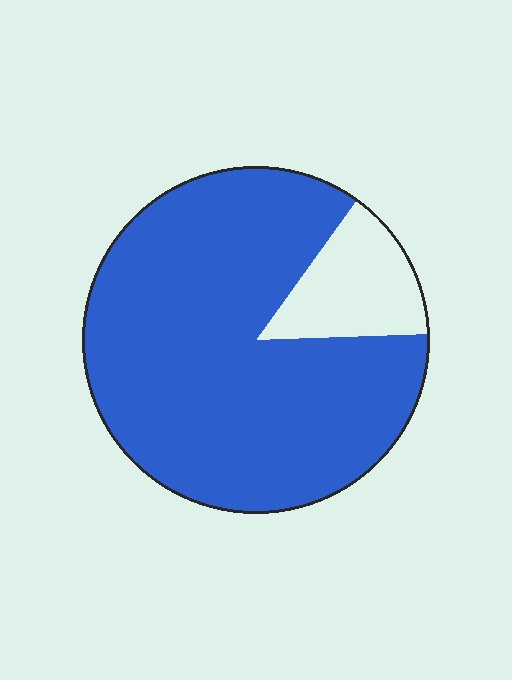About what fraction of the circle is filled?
About seven eighths (7/8).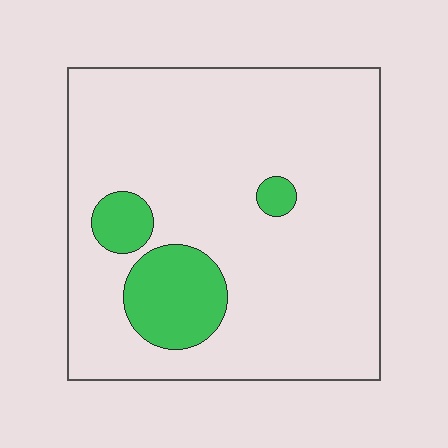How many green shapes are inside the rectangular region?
3.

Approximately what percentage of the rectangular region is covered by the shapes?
Approximately 15%.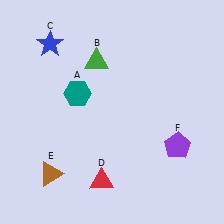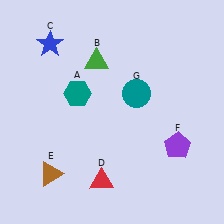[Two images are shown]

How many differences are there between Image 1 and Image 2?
There is 1 difference between the two images.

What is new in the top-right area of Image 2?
A teal circle (G) was added in the top-right area of Image 2.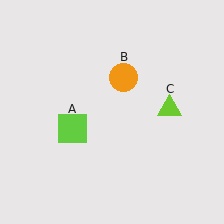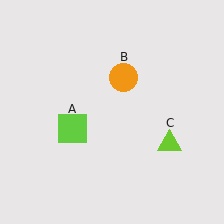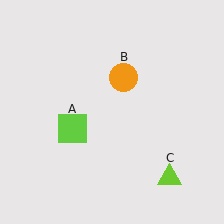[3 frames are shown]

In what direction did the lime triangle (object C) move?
The lime triangle (object C) moved down.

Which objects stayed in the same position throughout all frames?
Lime square (object A) and orange circle (object B) remained stationary.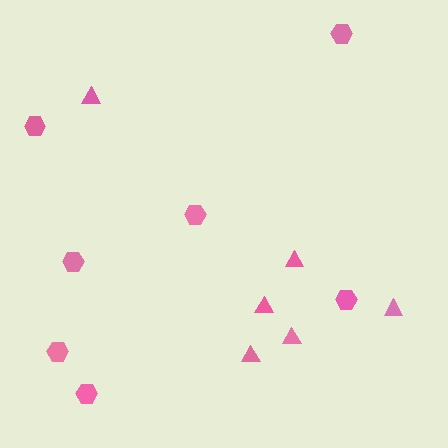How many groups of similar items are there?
There are 2 groups: one group of hexagons (7) and one group of triangles (6).